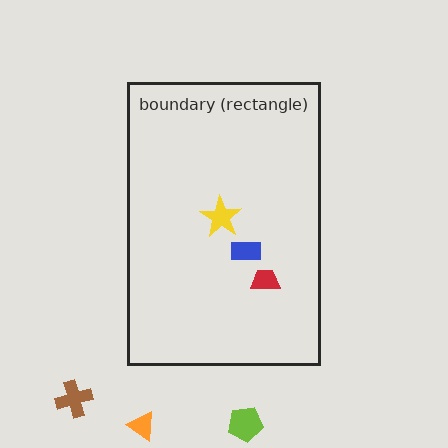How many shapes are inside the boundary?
3 inside, 3 outside.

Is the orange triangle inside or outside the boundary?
Outside.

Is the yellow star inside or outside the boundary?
Inside.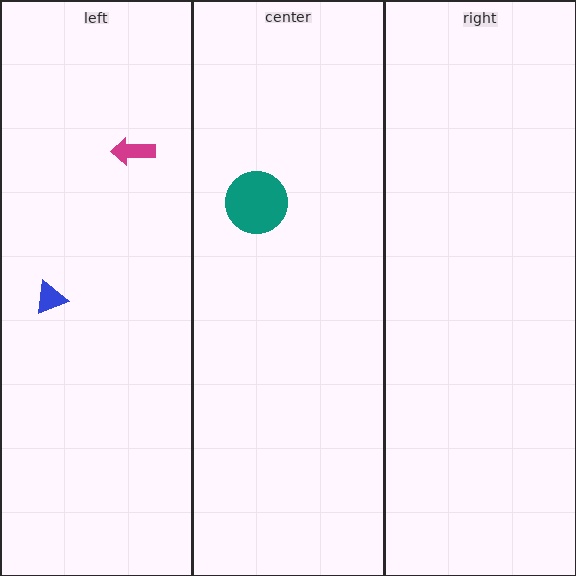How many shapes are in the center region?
1.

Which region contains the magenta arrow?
The left region.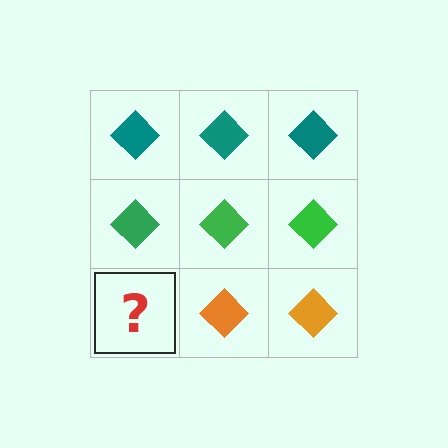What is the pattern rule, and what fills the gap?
The rule is that each row has a consistent color. The gap should be filled with an orange diamond.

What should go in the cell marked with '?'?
The missing cell should contain an orange diamond.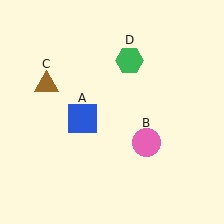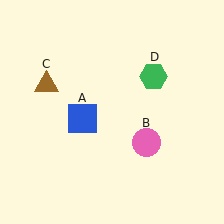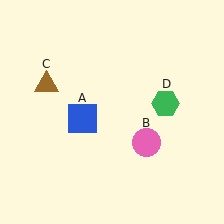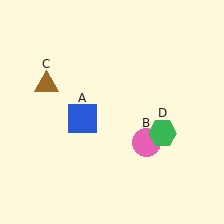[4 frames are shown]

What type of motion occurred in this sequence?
The green hexagon (object D) rotated clockwise around the center of the scene.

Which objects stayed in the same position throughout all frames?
Blue square (object A) and pink circle (object B) and brown triangle (object C) remained stationary.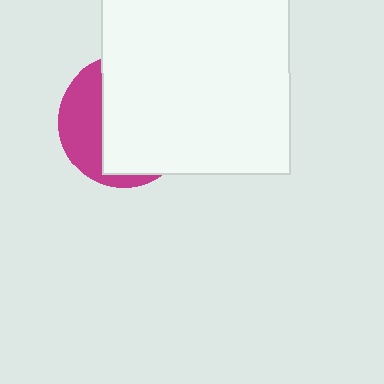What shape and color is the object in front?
The object in front is a white square.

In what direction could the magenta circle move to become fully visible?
The magenta circle could move left. That would shift it out from behind the white square entirely.